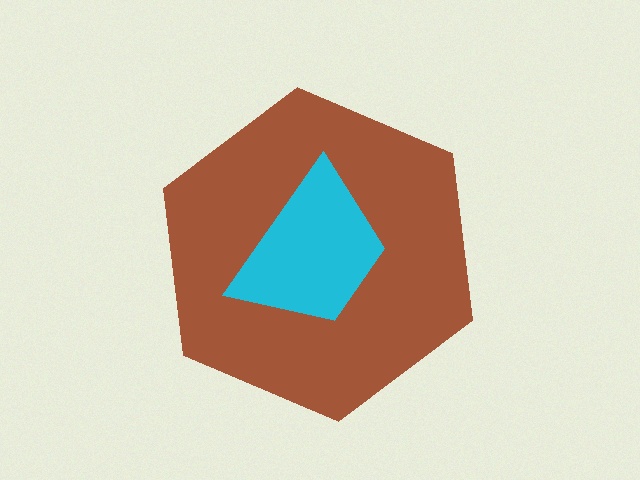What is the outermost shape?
The brown hexagon.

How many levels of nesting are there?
2.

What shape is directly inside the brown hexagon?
The cyan trapezoid.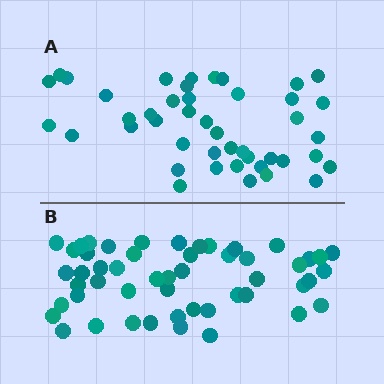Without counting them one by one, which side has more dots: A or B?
Region B (the bottom region) has more dots.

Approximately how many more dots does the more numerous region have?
Region B has roughly 8 or so more dots than region A.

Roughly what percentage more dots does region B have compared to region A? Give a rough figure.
About 15% more.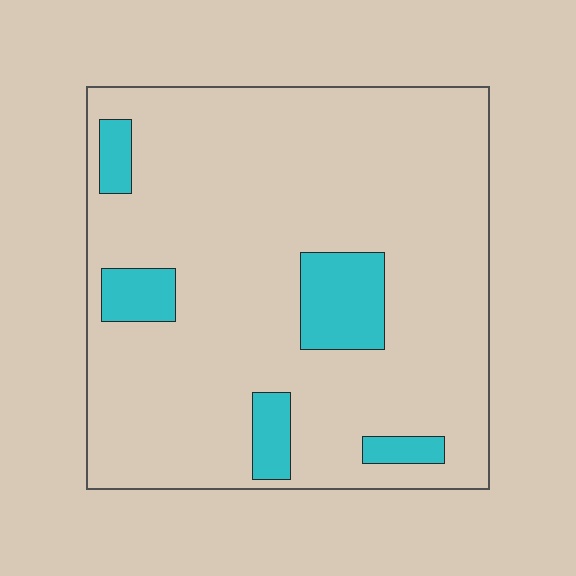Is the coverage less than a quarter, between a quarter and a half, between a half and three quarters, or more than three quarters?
Less than a quarter.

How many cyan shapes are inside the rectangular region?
5.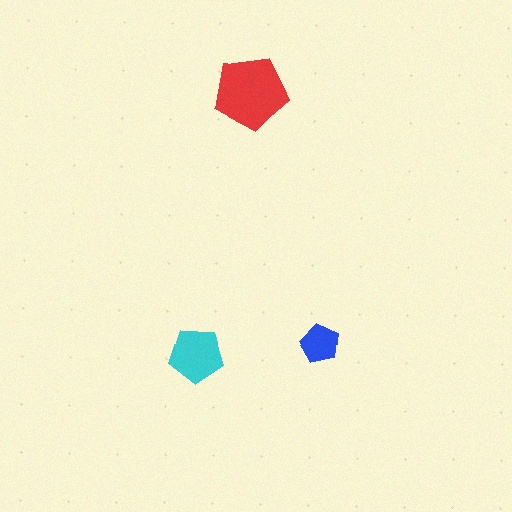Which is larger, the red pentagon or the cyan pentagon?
The red one.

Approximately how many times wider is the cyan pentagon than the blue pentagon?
About 1.5 times wider.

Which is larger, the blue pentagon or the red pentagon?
The red one.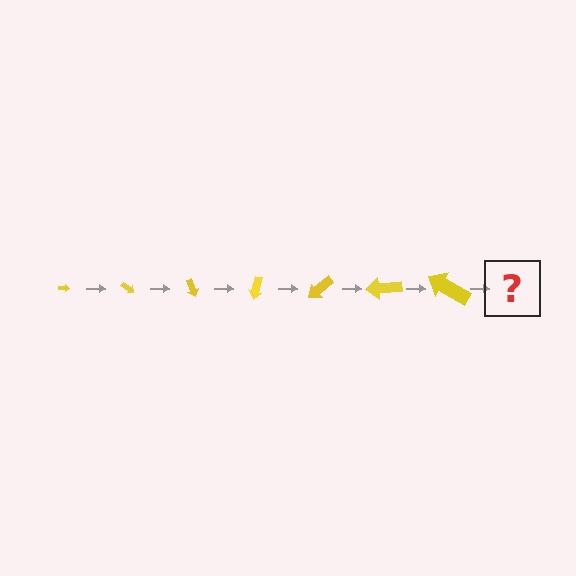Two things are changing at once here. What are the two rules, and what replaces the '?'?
The two rules are that the arrow grows larger each step and it rotates 35 degrees each step. The '?' should be an arrow, larger than the previous one and rotated 245 degrees from the start.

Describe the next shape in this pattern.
It should be an arrow, larger than the previous one and rotated 245 degrees from the start.